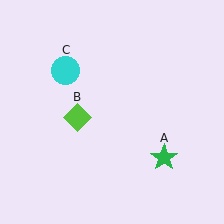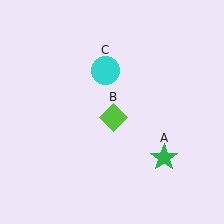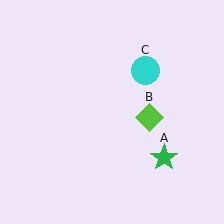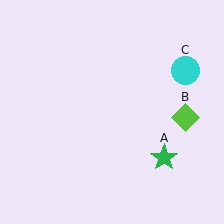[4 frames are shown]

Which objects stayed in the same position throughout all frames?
Green star (object A) remained stationary.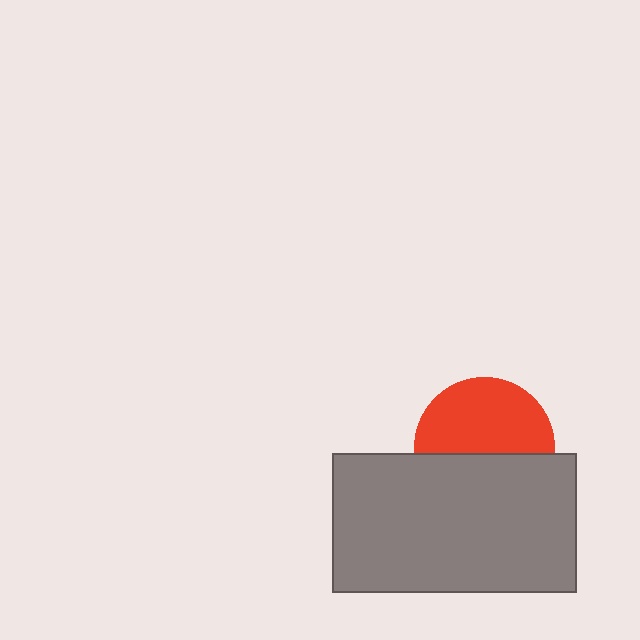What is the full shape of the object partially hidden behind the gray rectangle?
The partially hidden object is a red circle.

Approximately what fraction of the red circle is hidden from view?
Roughly 45% of the red circle is hidden behind the gray rectangle.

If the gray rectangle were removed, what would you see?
You would see the complete red circle.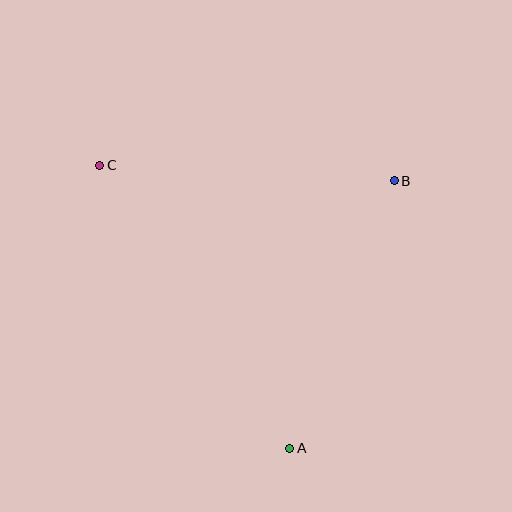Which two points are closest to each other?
Points A and B are closest to each other.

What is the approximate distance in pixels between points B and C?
The distance between B and C is approximately 295 pixels.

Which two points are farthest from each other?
Points A and C are farthest from each other.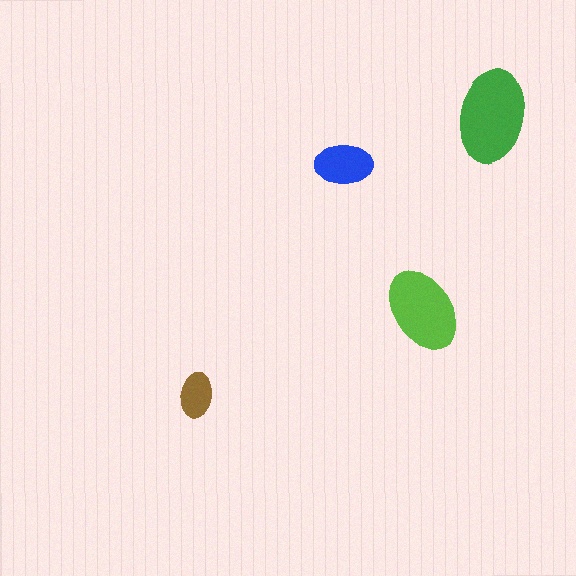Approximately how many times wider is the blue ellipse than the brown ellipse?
About 1.5 times wider.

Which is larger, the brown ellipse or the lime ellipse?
The lime one.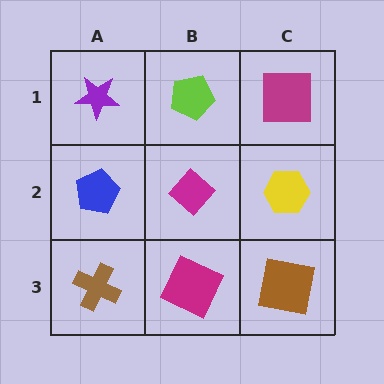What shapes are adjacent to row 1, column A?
A blue pentagon (row 2, column A), a lime pentagon (row 1, column B).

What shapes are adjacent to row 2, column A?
A purple star (row 1, column A), a brown cross (row 3, column A), a magenta diamond (row 2, column B).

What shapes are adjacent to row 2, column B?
A lime pentagon (row 1, column B), a magenta square (row 3, column B), a blue pentagon (row 2, column A), a yellow hexagon (row 2, column C).